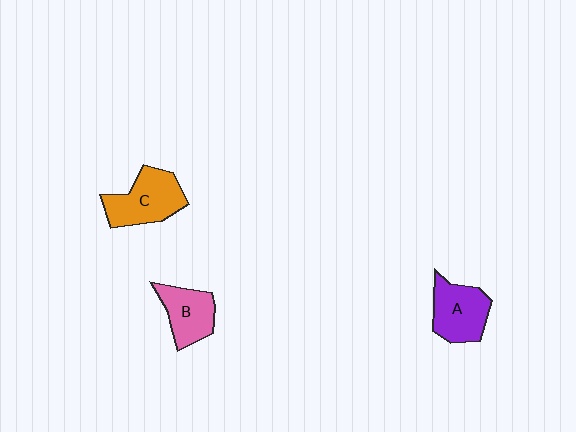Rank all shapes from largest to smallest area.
From largest to smallest: C (orange), A (purple), B (pink).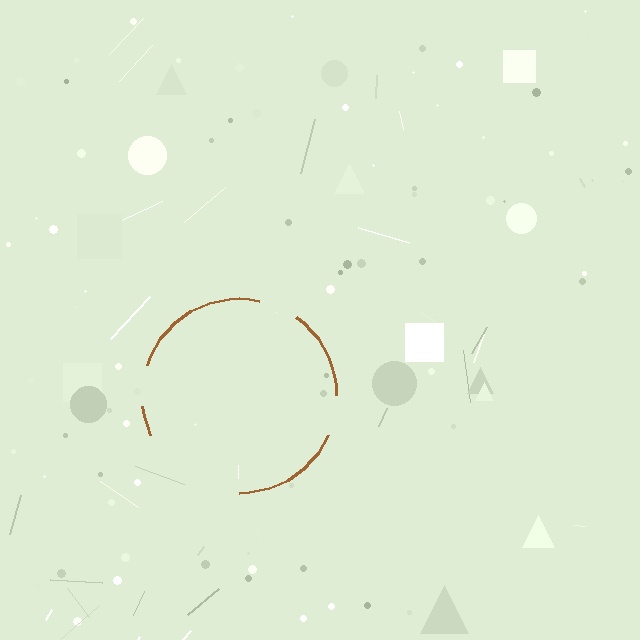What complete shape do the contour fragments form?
The contour fragments form a circle.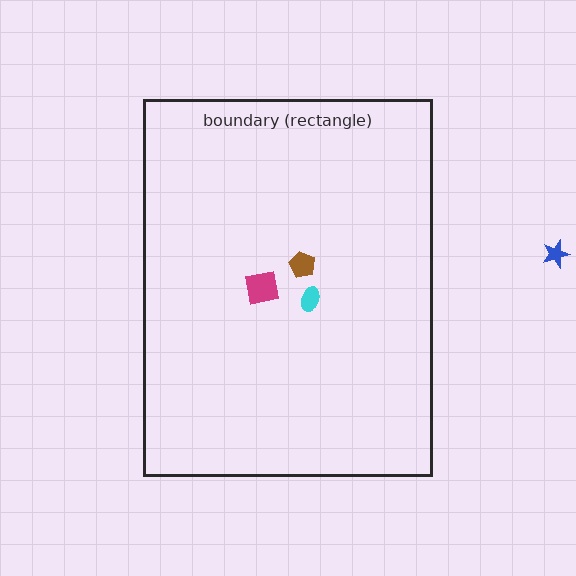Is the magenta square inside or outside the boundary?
Inside.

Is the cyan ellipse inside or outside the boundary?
Inside.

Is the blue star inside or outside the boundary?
Outside.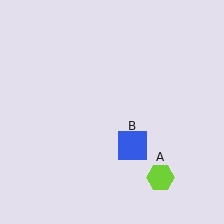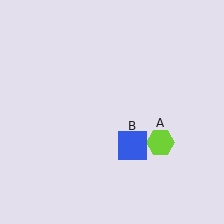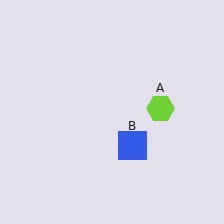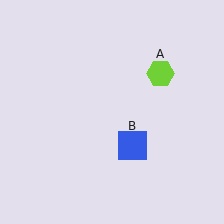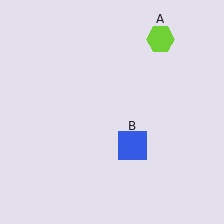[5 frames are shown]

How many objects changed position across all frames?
1 object changed position: lime hexagon (object A).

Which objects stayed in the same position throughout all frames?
Blue square (object B) remained stationary.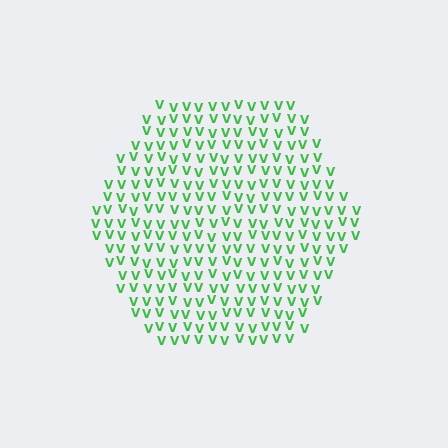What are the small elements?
The small elements are letter V's.